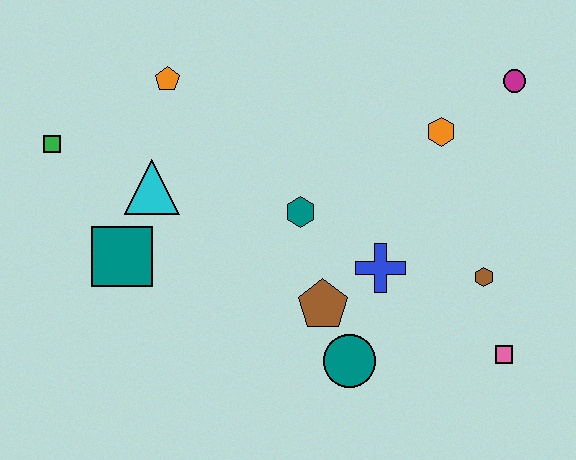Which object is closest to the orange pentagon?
The cyan triangle is closest to the orange pentagon.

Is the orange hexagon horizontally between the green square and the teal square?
No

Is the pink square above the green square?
No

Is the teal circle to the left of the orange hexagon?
Yes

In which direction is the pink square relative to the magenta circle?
The pink square is below the magenta circle.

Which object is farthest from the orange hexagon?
The green square is farthest from the orange hexagon.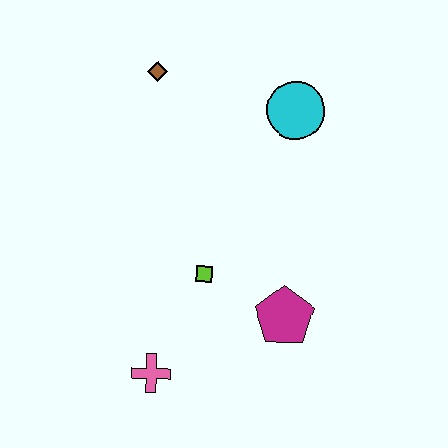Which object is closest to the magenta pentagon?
The lime square is closest to the magenta pentagon.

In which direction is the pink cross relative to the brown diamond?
The pink cross is below the brown diamond.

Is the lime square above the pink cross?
Yes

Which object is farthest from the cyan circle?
The pink cross is farthest from the cyan circle.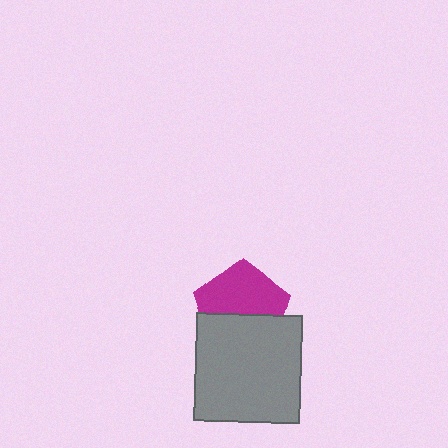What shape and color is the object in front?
The object in front is a gray rectangle.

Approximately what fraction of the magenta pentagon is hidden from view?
Roughly 43% of the magenta pentagon is hidden behind the gray rectangle.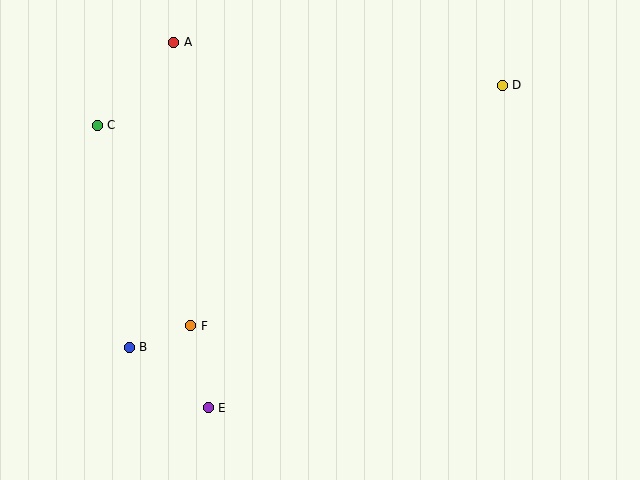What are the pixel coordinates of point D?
Point D is at (502, 85).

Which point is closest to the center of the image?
Point F at (191, 326) is closest to the center.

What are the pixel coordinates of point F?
Point F is at (191, 326).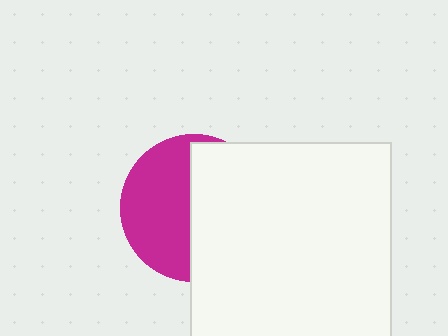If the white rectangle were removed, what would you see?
You would see the complete magenta circle.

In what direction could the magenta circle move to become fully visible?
The magenta circle could move left. That would shift it out from behind the white rectangle entirely.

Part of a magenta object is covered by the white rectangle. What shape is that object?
It is a circle.